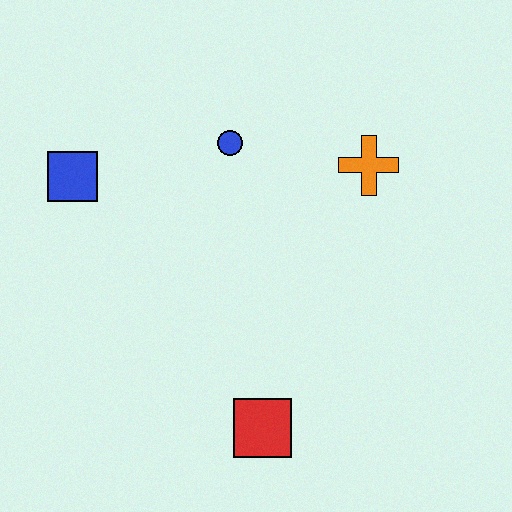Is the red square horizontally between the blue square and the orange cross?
Yes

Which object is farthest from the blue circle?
The red square is farthest from the blue circle.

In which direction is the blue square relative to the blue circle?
The blue square is to the left of the blue circle.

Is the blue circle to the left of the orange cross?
Yes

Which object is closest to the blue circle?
The orange cross is closest to the blue circle.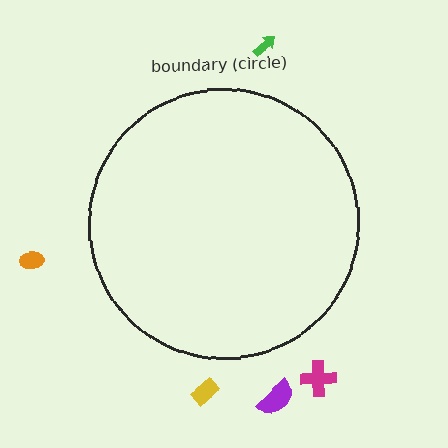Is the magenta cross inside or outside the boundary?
Outside.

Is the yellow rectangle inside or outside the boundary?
Outside.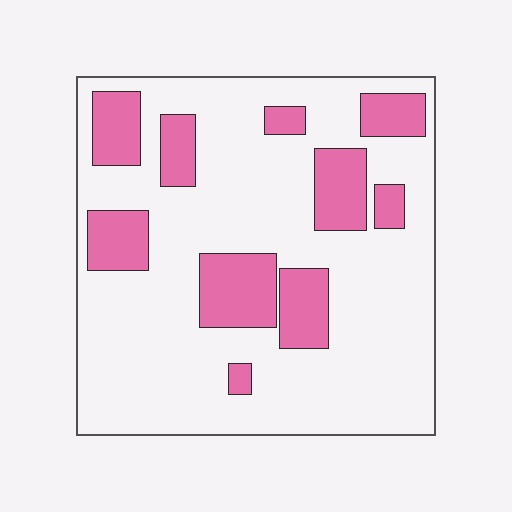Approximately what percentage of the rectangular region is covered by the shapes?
Approximately 25%.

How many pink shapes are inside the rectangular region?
10.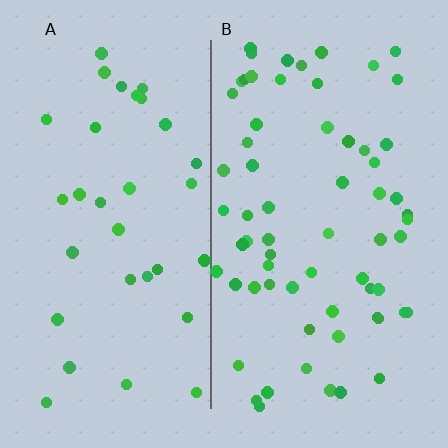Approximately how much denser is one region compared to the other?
Approximately 2.0× — region B over region A.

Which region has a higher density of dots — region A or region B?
B (the right).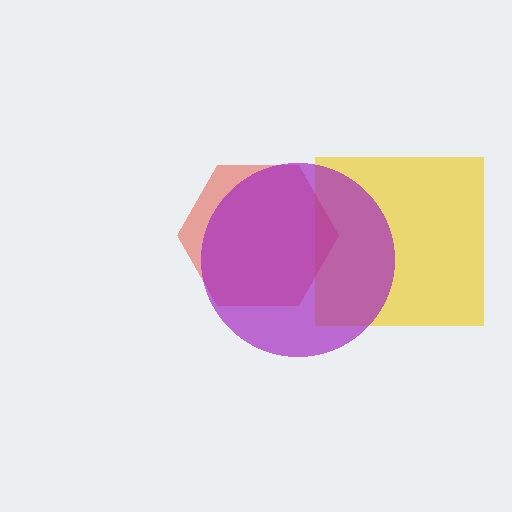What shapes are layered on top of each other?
The layered shapes are: a yellow square, a red hexagon, a purple circle.